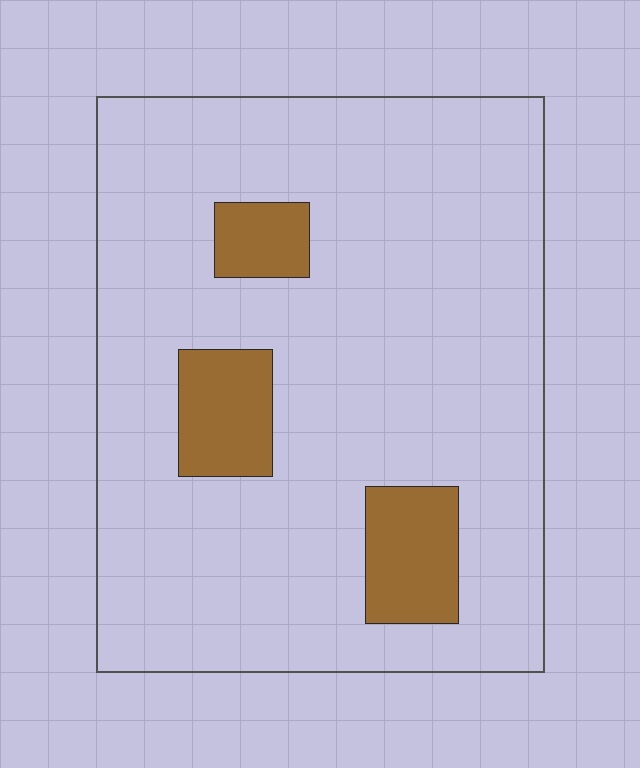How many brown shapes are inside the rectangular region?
3.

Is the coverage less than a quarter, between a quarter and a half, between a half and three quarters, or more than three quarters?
Less than a quarter.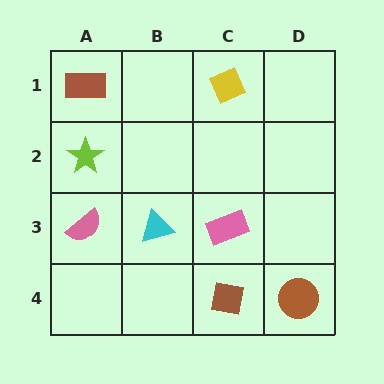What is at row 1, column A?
A brown rectangle.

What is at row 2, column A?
A lime star.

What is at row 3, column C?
A pink rectangle.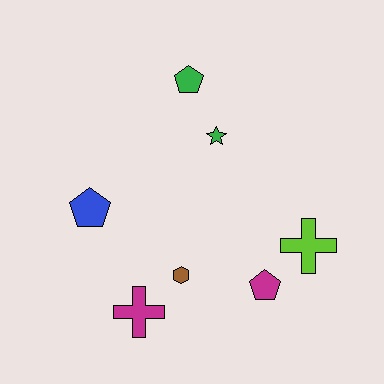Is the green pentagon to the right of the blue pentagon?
Yes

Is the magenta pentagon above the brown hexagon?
No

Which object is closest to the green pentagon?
The green star is closest to the green pentagon.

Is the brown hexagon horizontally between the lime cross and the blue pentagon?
Yes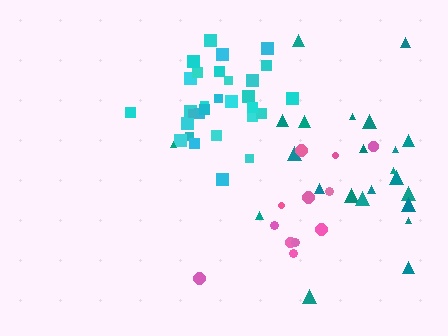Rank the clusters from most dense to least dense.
cyan, teal, pink.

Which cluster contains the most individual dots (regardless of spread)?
Cyan (30).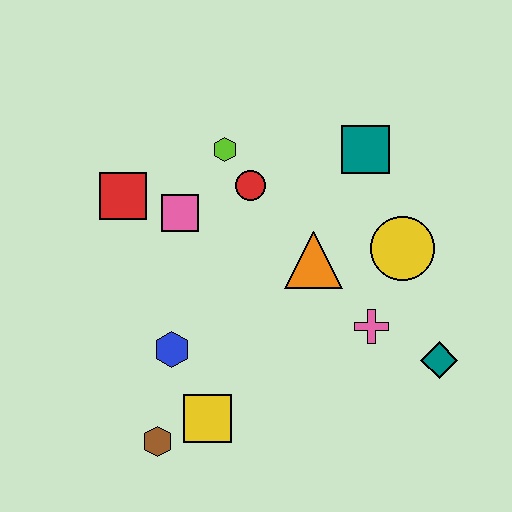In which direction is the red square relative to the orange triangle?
The red square is to the left of the orange triangle.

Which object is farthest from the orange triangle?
The brown hexagon is farthest from the orange triangle.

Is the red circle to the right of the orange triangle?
No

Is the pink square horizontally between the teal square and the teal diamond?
No